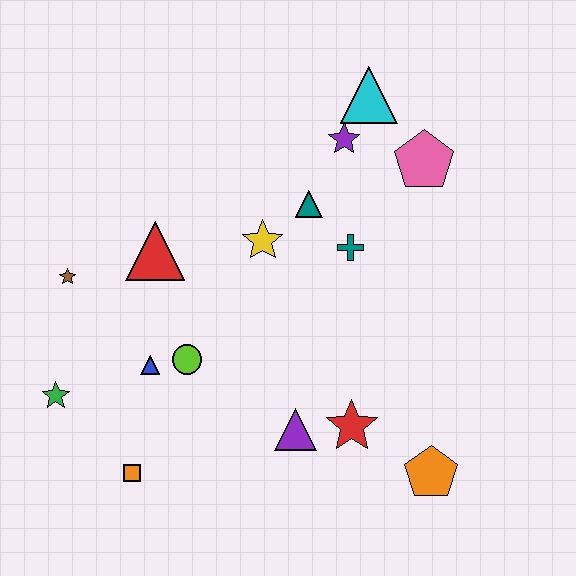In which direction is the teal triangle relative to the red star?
The teal triangle is above the red star.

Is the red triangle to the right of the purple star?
No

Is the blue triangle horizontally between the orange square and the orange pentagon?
Yes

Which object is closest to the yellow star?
The teal triangle is closest to the yellow star.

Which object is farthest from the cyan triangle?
The orange square is farthest from the cyan triangle.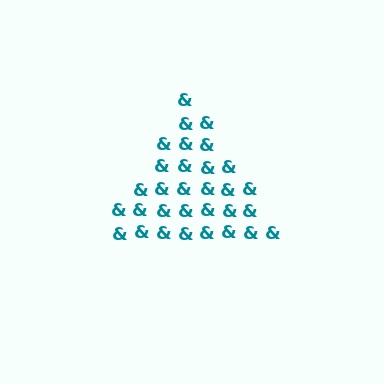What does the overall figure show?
The overall figure shows a triangle.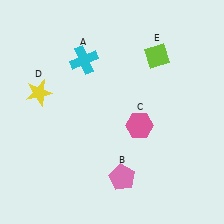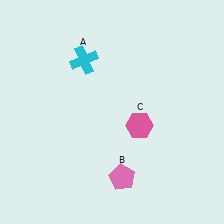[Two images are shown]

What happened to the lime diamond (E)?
The lime diamond (E) was removed in Image 2. It was in the top-right area of Image 1.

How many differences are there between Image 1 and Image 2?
There are 2 differences between the two images.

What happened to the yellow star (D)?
The yellow star (D) was removed in Image 2. It was in the top-left area of Image 1.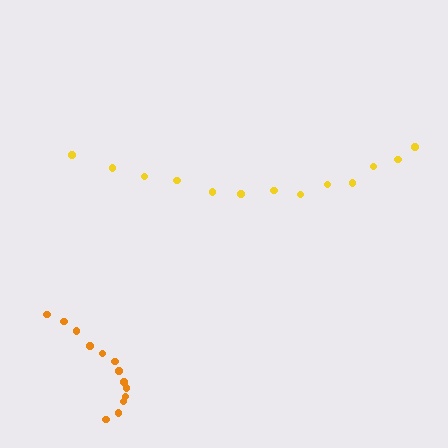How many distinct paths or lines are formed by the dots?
There are 2 distinct paths.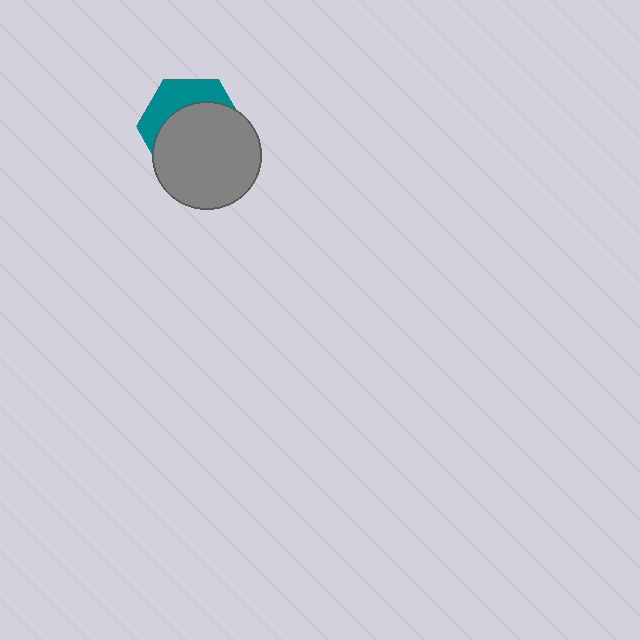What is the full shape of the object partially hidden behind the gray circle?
The partially hidden object is a teal hexagon.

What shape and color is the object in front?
The object in front is a gray circle.